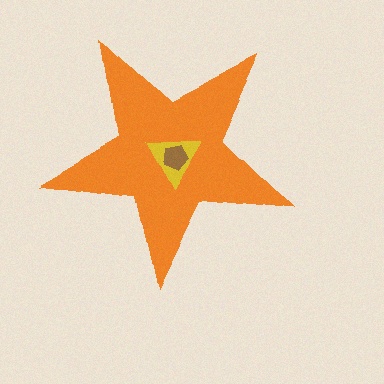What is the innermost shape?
The brown pentagon.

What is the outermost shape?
The orange star.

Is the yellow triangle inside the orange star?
Yes.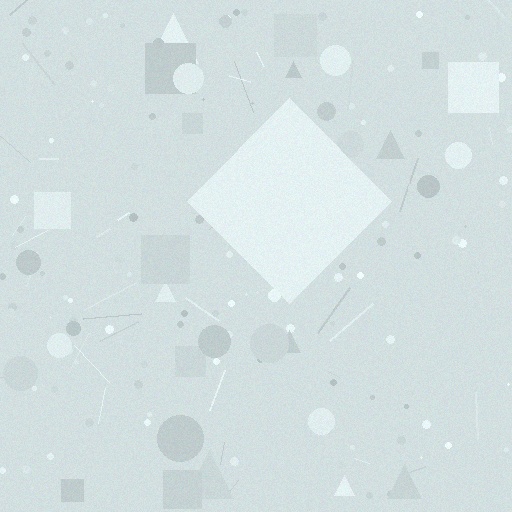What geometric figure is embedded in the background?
A diamond is embedded in the background.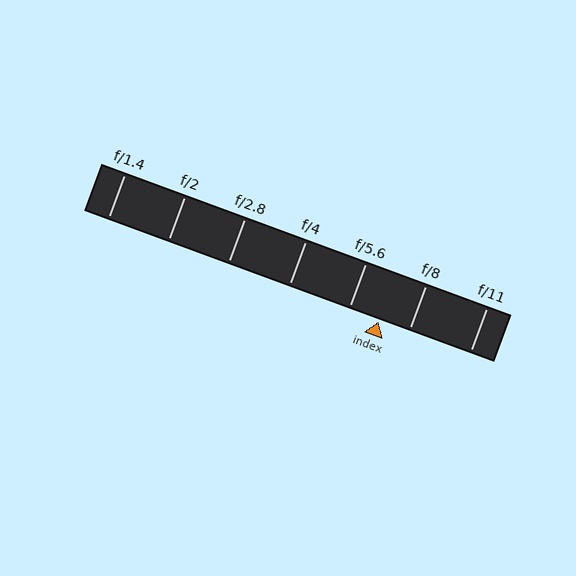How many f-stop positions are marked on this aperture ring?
There are 7 f-stop positions marked.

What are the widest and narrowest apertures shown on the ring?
The widest aperture shown is f/1.4 and the narrowest is f/11.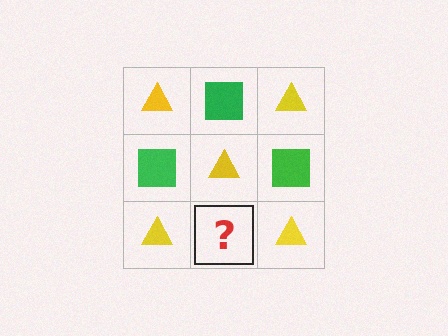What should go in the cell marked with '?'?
The missing cell should contain a green square.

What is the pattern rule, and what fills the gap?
The rule is that it alternates yellow triangle and green square in a checkerboard pattern. The gap should be filled with a green square.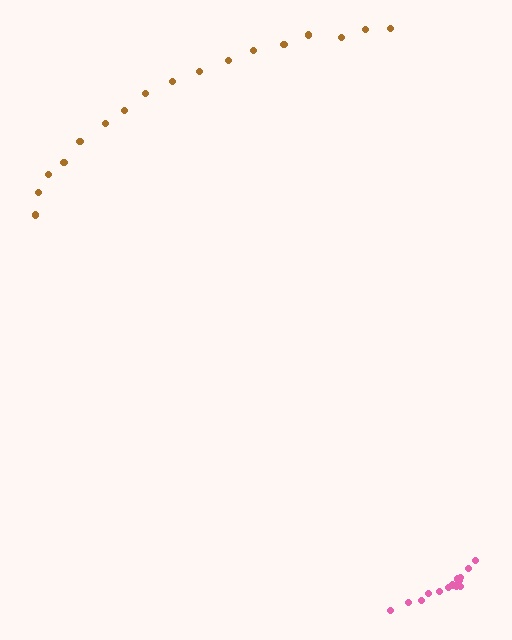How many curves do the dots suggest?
There are 2 distinct paths.